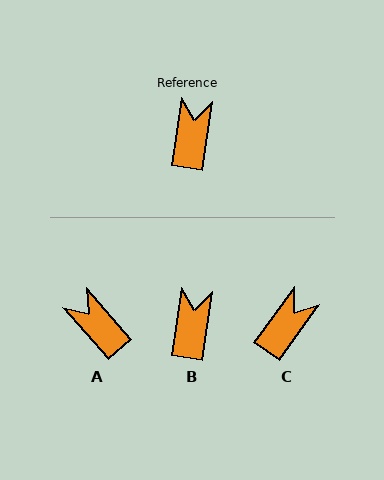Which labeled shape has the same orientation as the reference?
B.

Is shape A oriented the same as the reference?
No, it is off by about 50 degrees.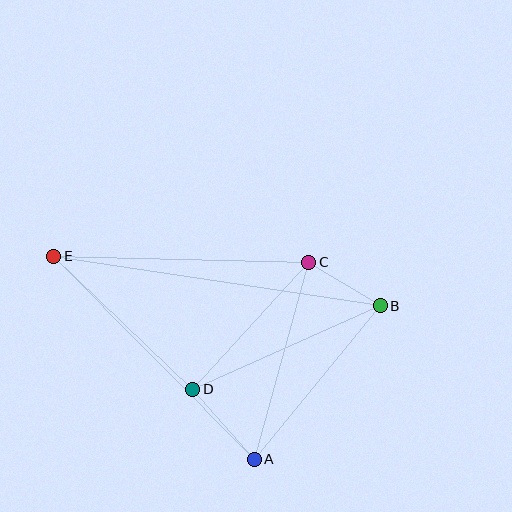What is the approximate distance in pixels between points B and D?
The distance between B and D is approximately 205 pixels.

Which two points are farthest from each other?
Points B and E are farthest from each other.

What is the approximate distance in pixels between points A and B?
The distance between A and B is approximately 199 pixels.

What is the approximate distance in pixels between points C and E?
The distance between C and E is approximately 255 pixels.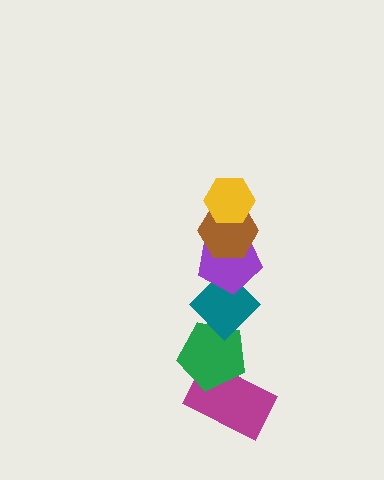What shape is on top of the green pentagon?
The teal diamond is on top of the green pentagon.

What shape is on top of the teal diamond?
The purple pentagon is on top of the teal diamond.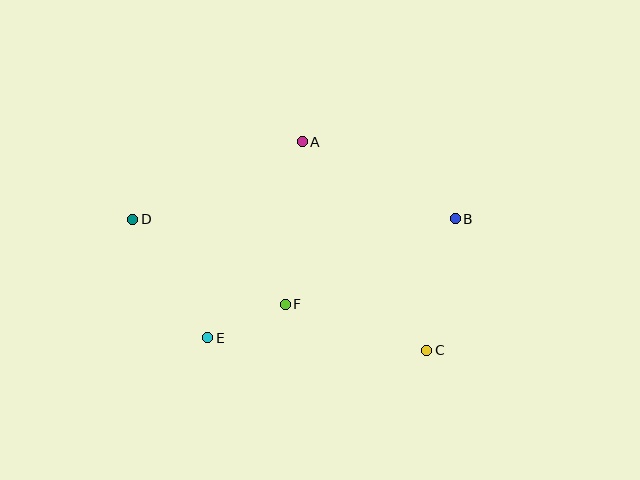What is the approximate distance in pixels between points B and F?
The distance between B and F is approximately 190 pixels.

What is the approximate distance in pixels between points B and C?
The distance between B and C is approximately 134 pixels.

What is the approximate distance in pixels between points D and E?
The distance between D and E is approximately 140 pixels.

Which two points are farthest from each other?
Points B and D are farthest from each other.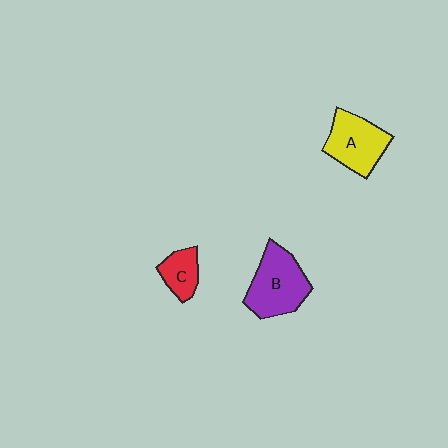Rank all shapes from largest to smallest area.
From largest to smallest: B (purple), A (yellow), C (red).